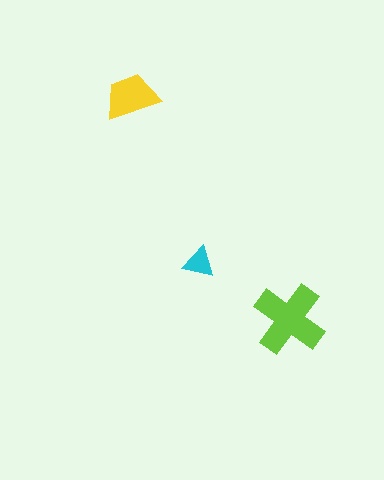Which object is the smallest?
The cyan triangle.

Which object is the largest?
The lime cross.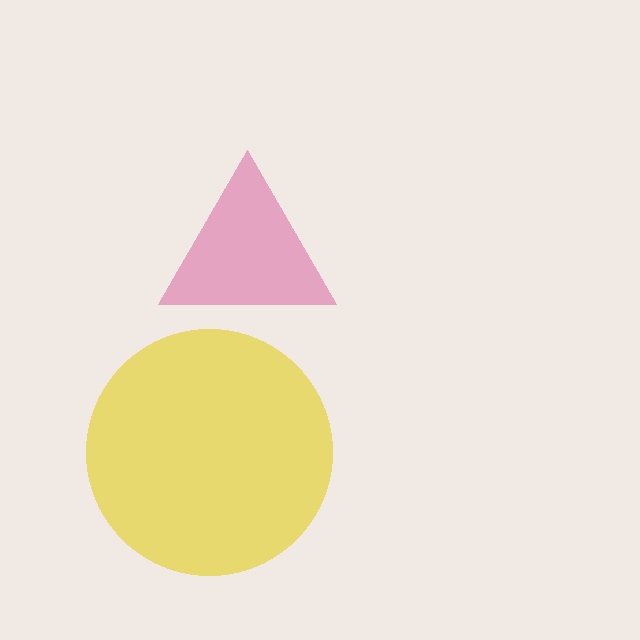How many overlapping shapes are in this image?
There are 2 overlapping shapes in the image.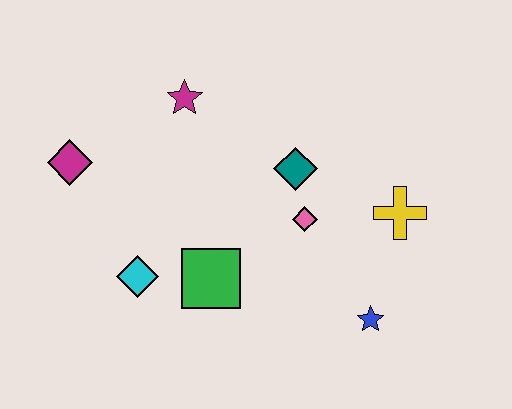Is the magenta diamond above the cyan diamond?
Yes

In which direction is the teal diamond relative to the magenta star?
The teal diamond is to the right of the magenta star.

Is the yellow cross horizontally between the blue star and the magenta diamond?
No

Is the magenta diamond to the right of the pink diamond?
No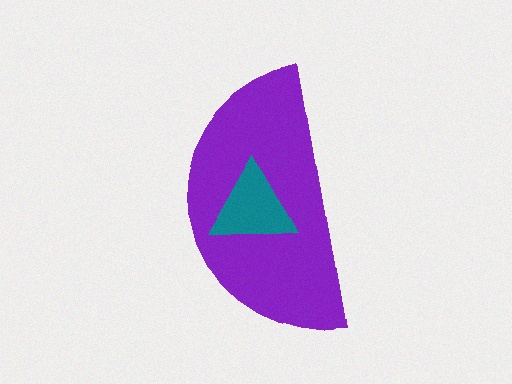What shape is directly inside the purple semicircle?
The teal triangle.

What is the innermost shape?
The teal triangle.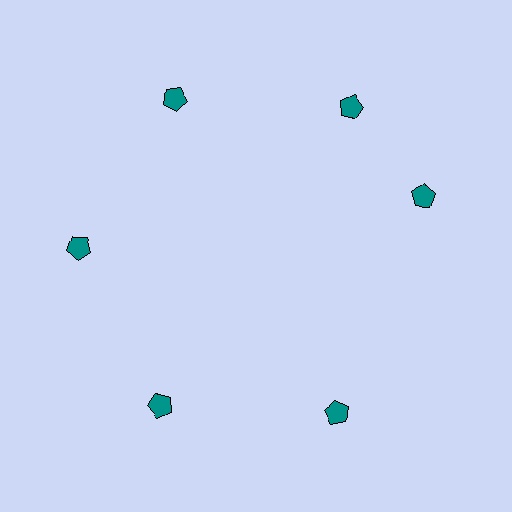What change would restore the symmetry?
The symmetry would be restored by rotating it back into even spacing with its neighbors so that all 6 pentagons sit at equal angles and equal distance from the center.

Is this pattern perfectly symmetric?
No. The 6 teal pentagons are arranged in a ring, but one element near the 3 o'clock position is rotated out of alignment along the ring, breaking the 6-fold rotational symmetry.